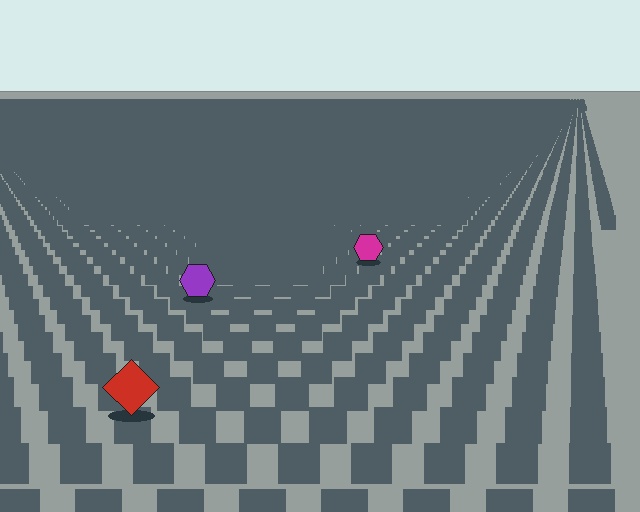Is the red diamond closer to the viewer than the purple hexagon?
Yes. The red diamond is closer — you can tell from the texture gradient: the ground texture is coarser near it.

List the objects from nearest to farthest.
From nearest to farthest: the red diamond, the purple hexagon, the magenta hexagon.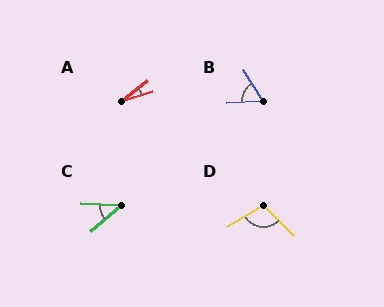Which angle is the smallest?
A, at approximately 20 degrees.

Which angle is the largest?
D, at approximately 103 degrees.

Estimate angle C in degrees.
Approximately 42 degrees.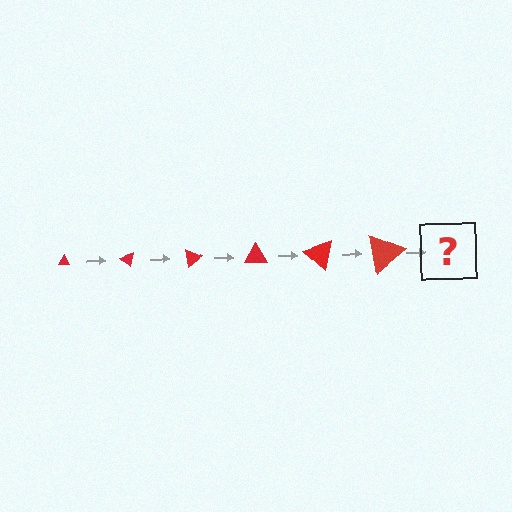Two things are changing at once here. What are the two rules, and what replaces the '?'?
The two rules are that the triangle grows larger each step and it rotates 40 degrees each step. The '?' should be a triangle, larger than the previous one and rotated 240 degrees from the start.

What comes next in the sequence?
The next element should be a triangle, larger than the previous one and rotated 240 degrees from the start.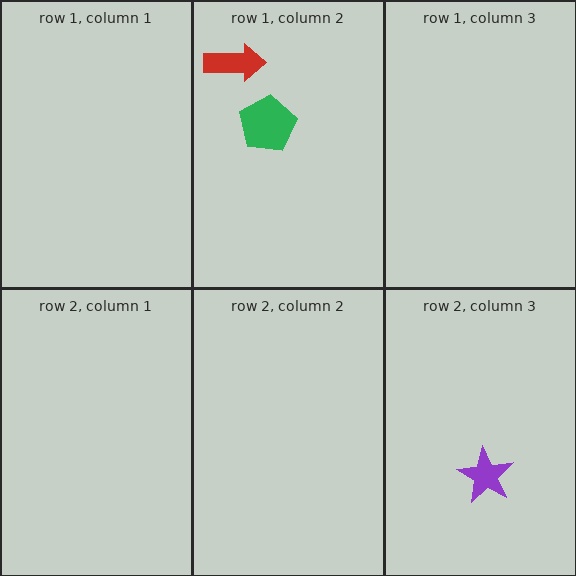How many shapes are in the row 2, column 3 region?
1.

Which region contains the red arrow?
The row 1, column 2 region.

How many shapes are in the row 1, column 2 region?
2.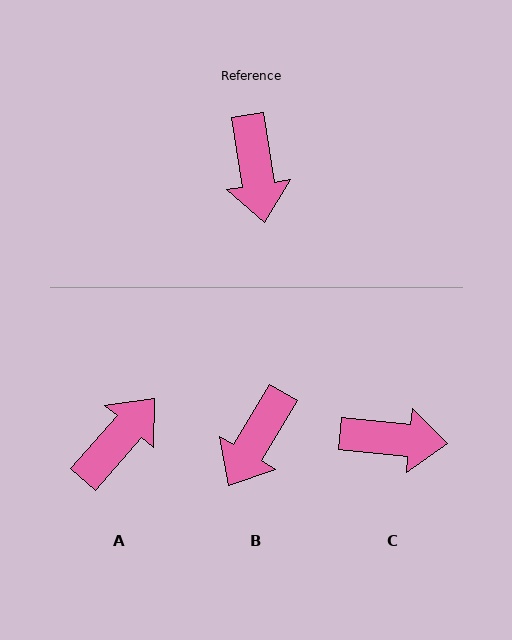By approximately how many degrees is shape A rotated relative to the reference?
Approximately 130 degrees counter-clockwise.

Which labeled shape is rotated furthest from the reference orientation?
A, about 130 degrees away.